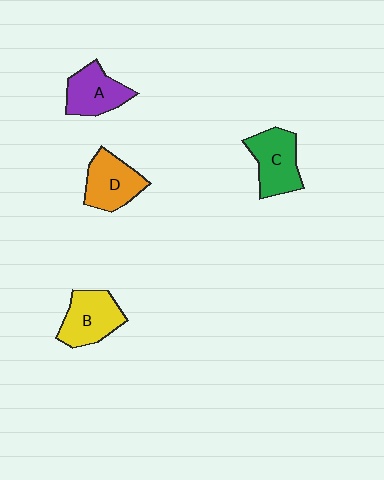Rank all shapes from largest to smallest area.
From largest to smallest: C (green), B (yellow), D (orange), A (purple).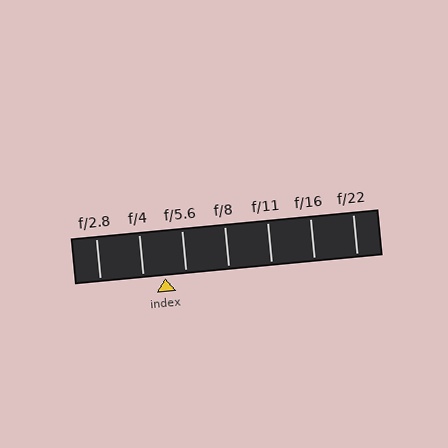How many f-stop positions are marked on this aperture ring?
There are 7 f-stop positions marked.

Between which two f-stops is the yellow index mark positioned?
The index mark is between f/4 and f/5.6.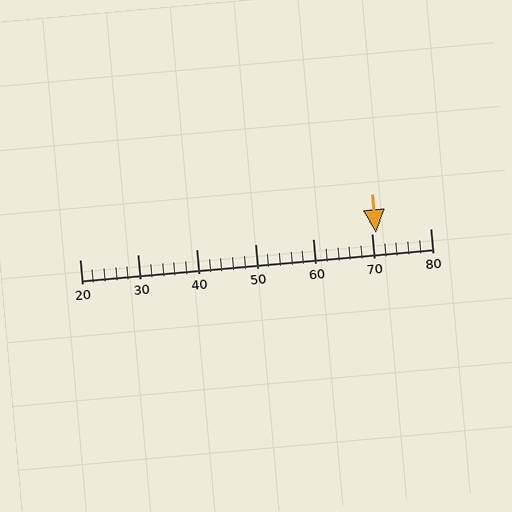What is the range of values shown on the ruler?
The ruler shows values from 20 to 80.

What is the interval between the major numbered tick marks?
The major tick marks are spaced 10 units apart.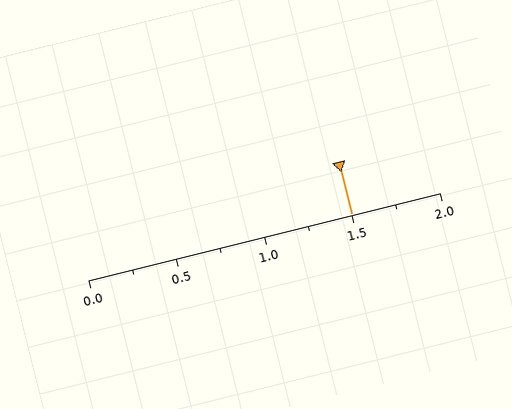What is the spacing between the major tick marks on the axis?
The major ticks are spaced 0.5 apart.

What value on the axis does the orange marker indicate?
The marker indicates approximately 1.5.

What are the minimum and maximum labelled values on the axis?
The axis runs from 0.0 to 2.0.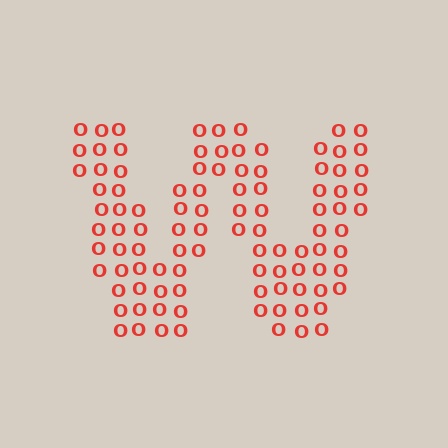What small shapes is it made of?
It is made of small letter O's.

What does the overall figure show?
The overall figure shows the letter W.